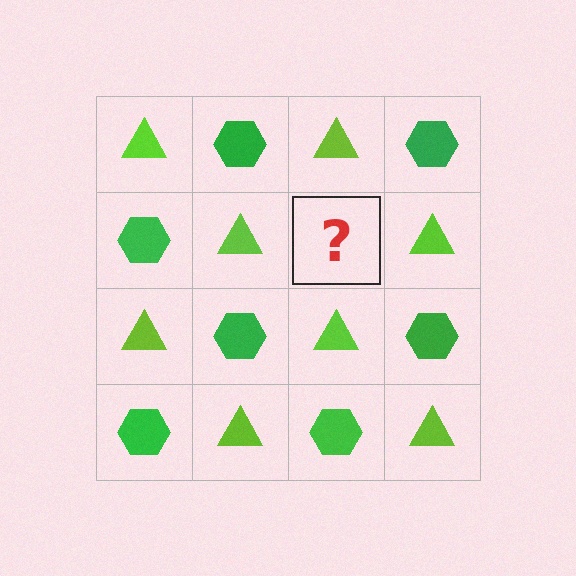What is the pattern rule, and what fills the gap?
The rule is that it alternates lime triangle and green hexagon in a checkerboard pattern. The gap should be filled with a green hexagon.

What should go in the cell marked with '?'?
The missing cell should contain a green hexagon.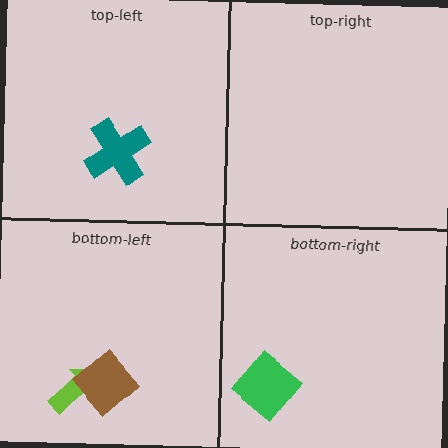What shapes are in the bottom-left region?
The lime arrow, the brown diamond.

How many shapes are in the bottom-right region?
1.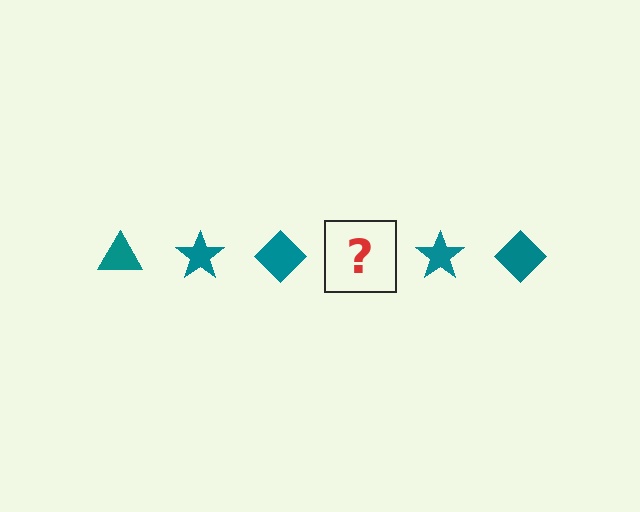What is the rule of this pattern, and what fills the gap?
The rule is that the pattern cycles through triangle, star, diamond shapes in teal. The gap should be filled with a teal triangle.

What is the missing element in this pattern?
The missing element is a teal triangle.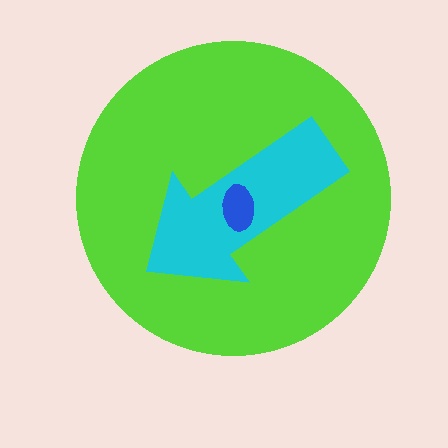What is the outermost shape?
The lime circle.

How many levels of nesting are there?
3.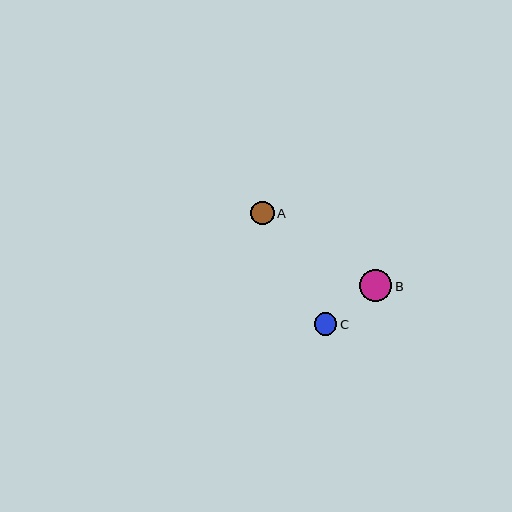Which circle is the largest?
Circle B is the largest with a size of approximately 32 pixels.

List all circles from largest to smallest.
From largest to smallest: B, A, C.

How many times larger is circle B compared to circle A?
Circle B is approximately 1.4 times the size of circle A.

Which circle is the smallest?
Circle C is the smallest with a size of approximately 22 pixels.